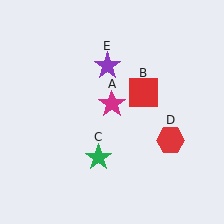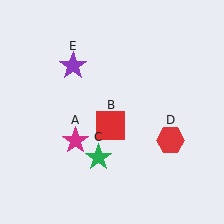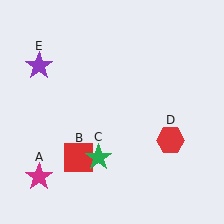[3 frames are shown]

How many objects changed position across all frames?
3 objects changed position: magenta star (object A), red square (object B), purple star (object E).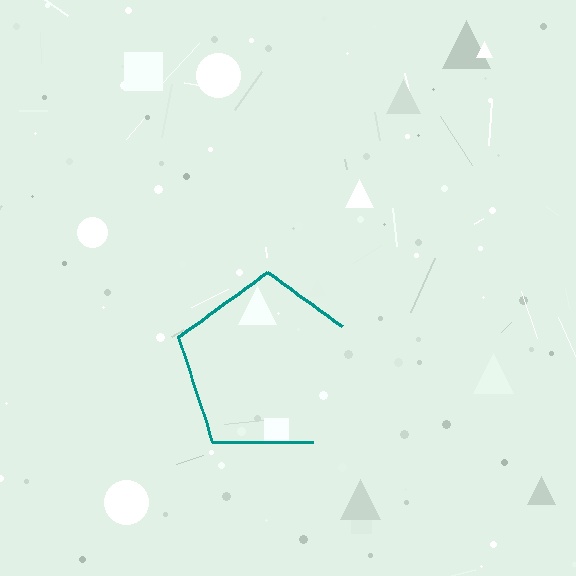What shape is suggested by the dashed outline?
The dashed outline suggests a pentagon.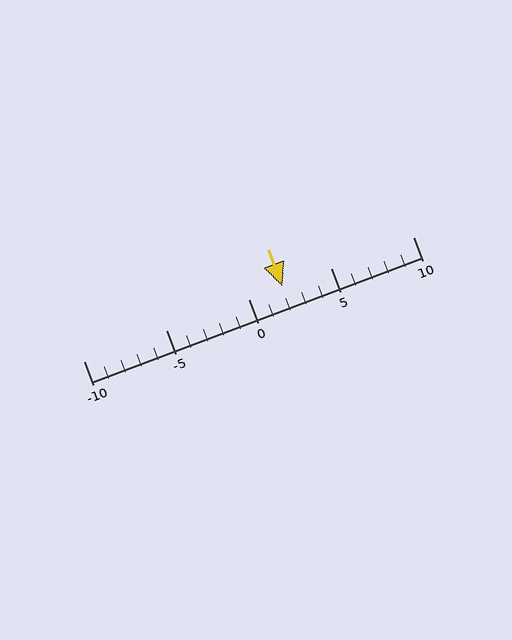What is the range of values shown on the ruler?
The ruler shows values from -10 to 10.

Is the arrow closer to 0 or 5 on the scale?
The arrow is closer to 0.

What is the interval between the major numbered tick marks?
The major tick marks are spaced 5 units apart.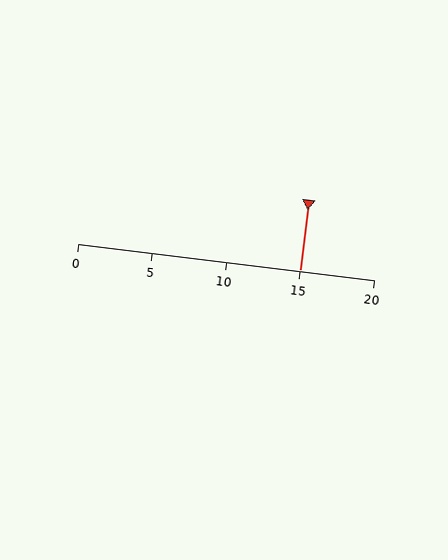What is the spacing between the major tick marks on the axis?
The major ticks are spaced 5 apart.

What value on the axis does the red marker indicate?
The marker indicates approximately 15.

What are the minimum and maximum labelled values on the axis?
The axis runs from 0 to 20.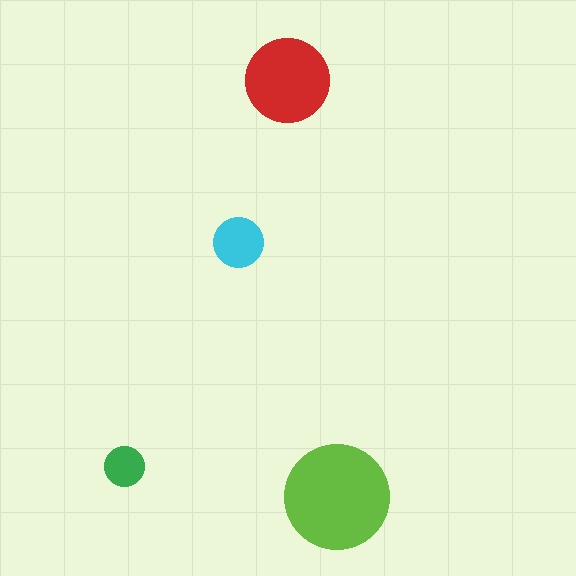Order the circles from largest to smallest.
the lime one, the red one, the cyan one, the green one.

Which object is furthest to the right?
The lime circle is rightmost.